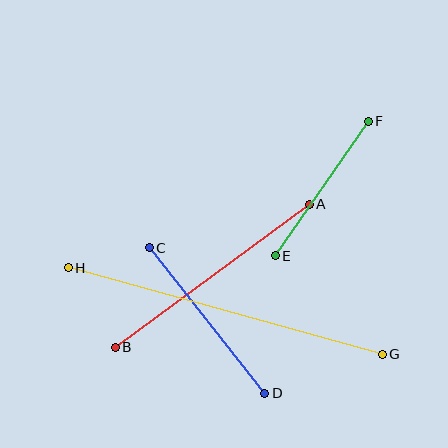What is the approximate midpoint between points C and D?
The midpoint is at approximately (207, 321) pixels.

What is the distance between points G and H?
The distance is approximately 326 pixels.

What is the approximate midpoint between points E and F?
The midpoint is at approximately (322, 189) pixels.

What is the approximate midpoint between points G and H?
The midpoint is at approximately (225, 311) pixels.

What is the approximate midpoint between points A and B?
The midpoint is at approximately (212, 276) pixels.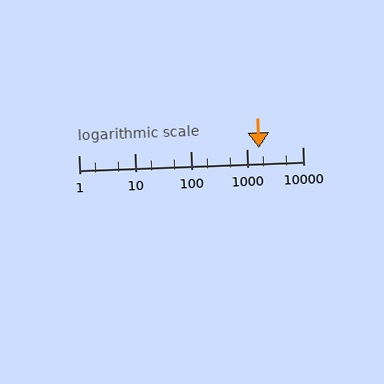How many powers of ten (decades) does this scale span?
The scale spans 4 decades, from 1 to 10000.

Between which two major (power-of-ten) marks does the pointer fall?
The pointer is between 1000 and 10000.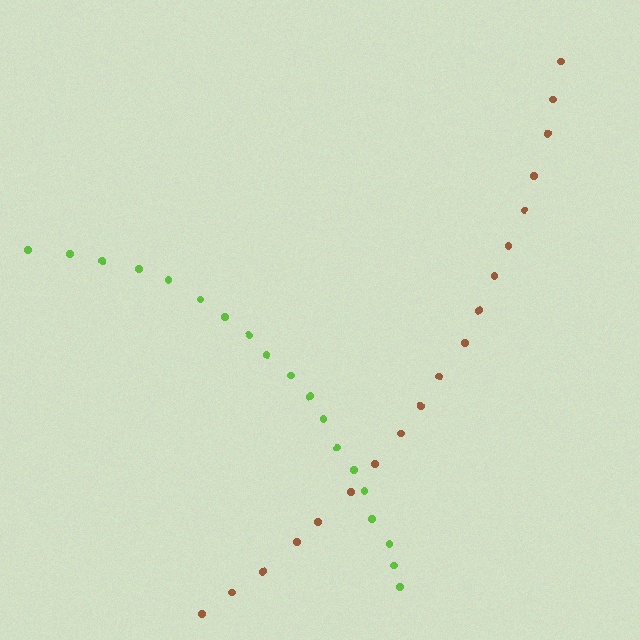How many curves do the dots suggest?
There are 2 distinct paths.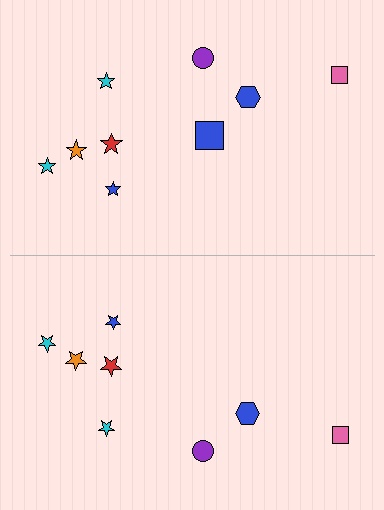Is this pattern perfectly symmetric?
No, the pattern is not perfectly symmetric. A blue square is missing from the bottom side.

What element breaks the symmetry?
A blue square is missing from the bottom side.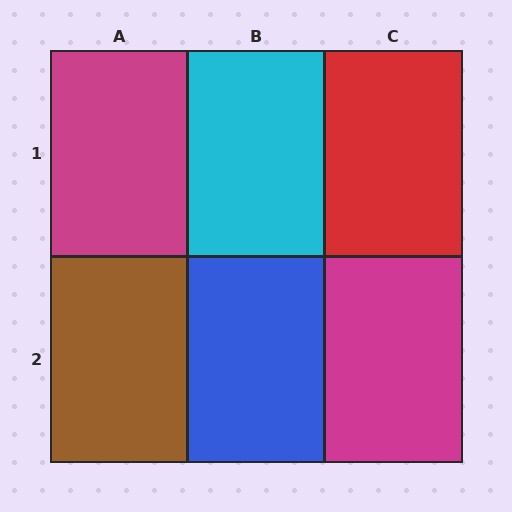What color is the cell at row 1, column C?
Red.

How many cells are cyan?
1 cell is cyan.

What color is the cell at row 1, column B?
Cyan.